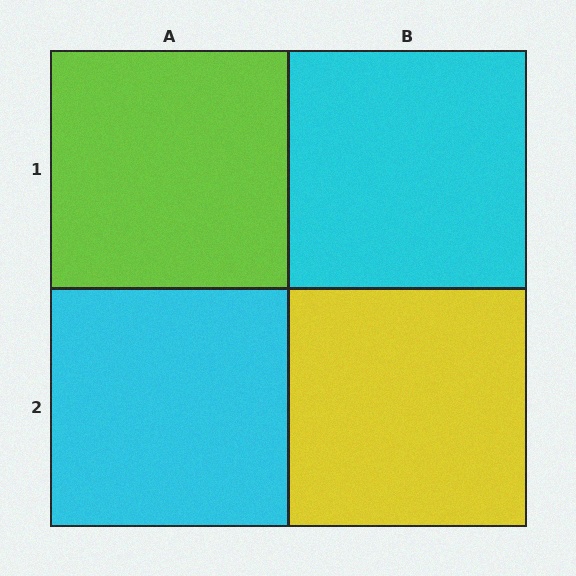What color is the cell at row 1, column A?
Lime.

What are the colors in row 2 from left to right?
Cyan, yellow.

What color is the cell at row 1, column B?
Cyan.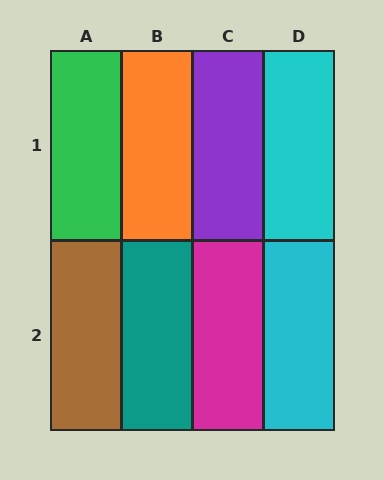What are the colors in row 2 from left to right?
Brown, teal, magenta, cyan.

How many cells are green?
1 cell is green.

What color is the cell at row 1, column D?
Cyan.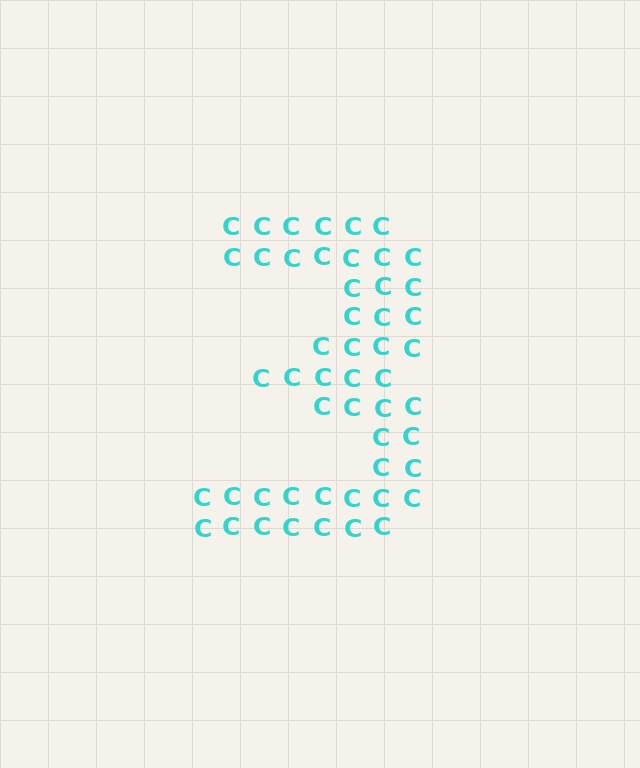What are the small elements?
The small elements are letter C's.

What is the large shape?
The large shape is the digit 3.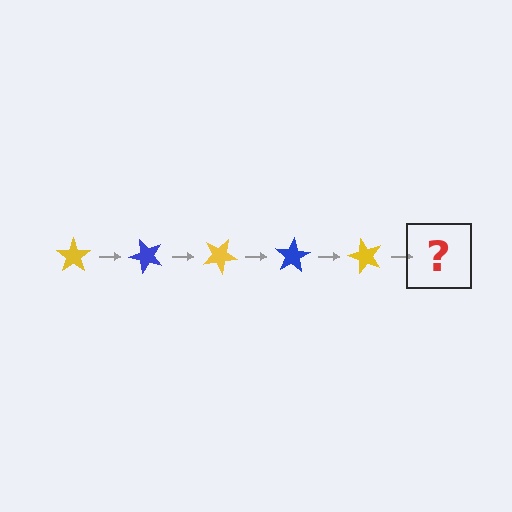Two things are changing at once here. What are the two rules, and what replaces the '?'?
The two rules are that it rotates 50 degrees each step and the color cycles through yellow and blue. The '?' should be a blue star, rotated 250 degrees from the start.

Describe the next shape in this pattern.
It should be a blue star, rotated 250 degrees from the start.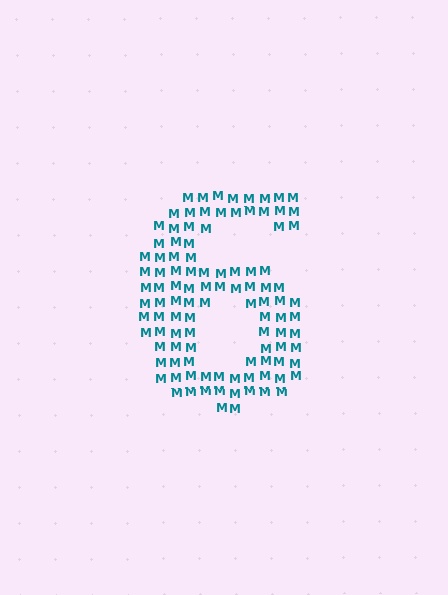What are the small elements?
The small elements are letter M's.